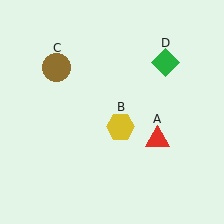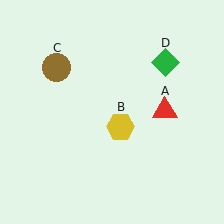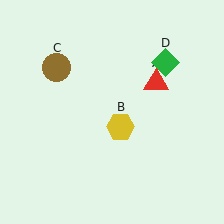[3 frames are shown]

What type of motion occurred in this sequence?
The red triangle (object A) rotated counterclockwise around the center of the scene.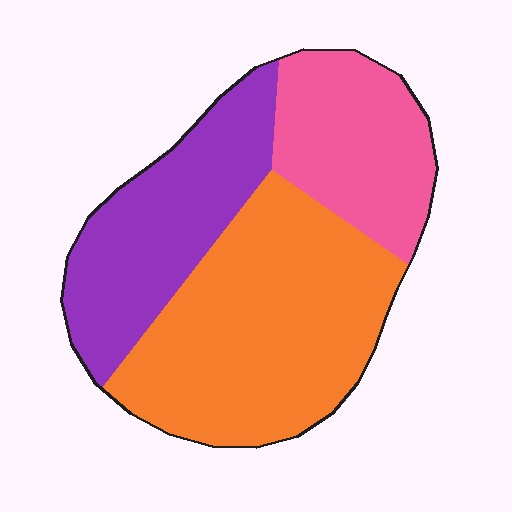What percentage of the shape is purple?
Purple covers 29% of the shape.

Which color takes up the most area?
Orange, at roughly 45%.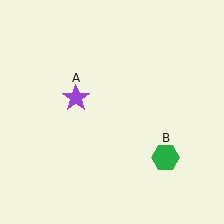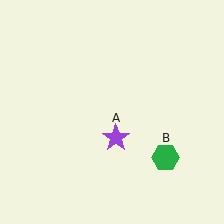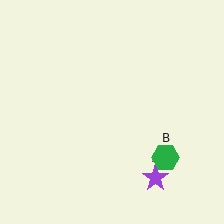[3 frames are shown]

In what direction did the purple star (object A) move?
The purple star (object A) moved down and to the right.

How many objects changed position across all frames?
1 object changed position: purple star (object A).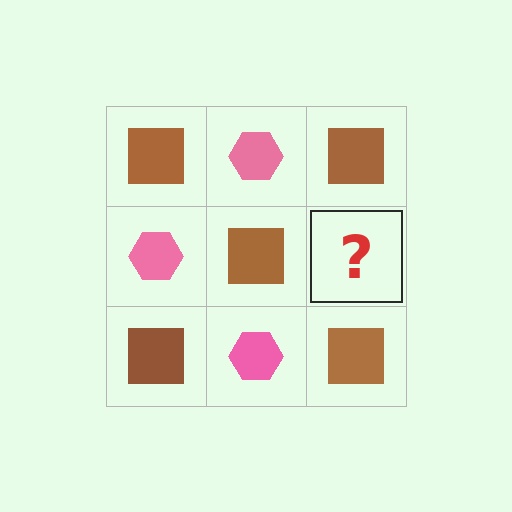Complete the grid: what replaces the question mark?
The question mark should be replaced with a pink hexagon.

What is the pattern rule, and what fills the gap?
The rule is that it alternates brown square and pink hexagon in a checkerboard pattern. The gap should be filled with a pink hexagon.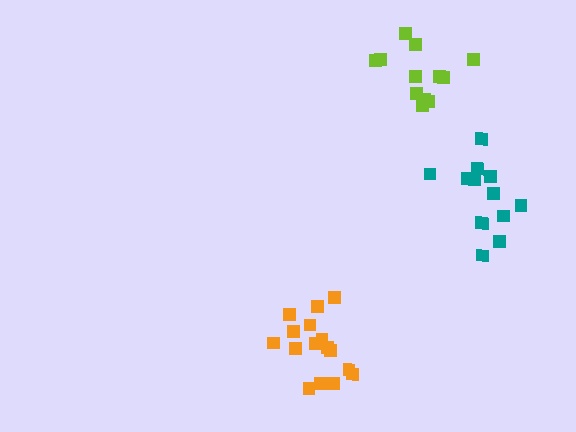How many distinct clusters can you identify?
There are 3 distinct clusters.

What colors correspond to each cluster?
The clusters are colored: teal, orange, lime.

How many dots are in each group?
Group 1: 13 dots, Group 2: 16 dots, Group 3: 13 dots (42 total).